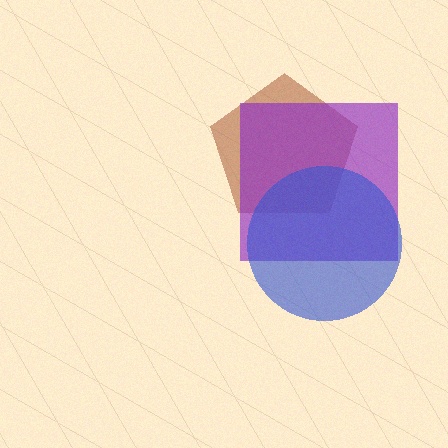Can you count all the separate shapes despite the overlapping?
Yes, there are 3 separate shapes.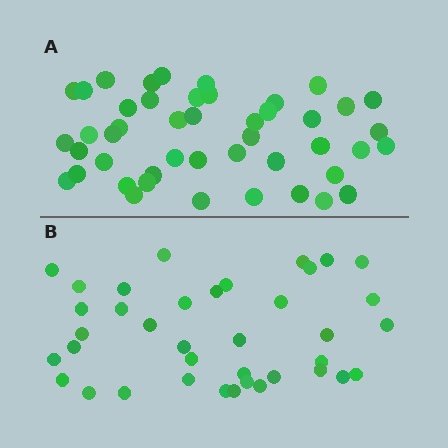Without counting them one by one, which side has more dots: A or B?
Region A (the top region) has more dots.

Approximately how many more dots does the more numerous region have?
Region A has roughly 8 or so more dots than region B.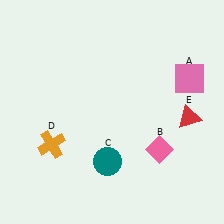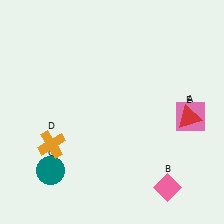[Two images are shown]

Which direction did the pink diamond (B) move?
The pink diamond (B) moved down.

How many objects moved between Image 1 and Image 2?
3 objects moved between the two images.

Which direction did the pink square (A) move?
The pink square (A) moved down.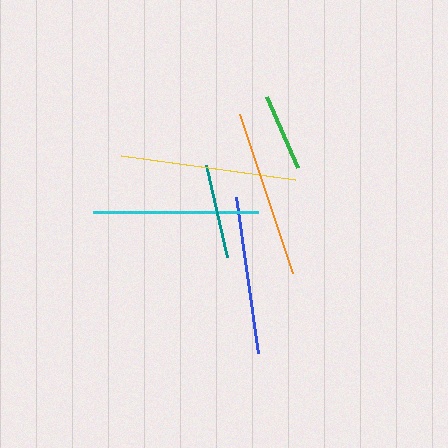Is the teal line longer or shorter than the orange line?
The orange line is longer than the teal line.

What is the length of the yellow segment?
The yellow segment is approximately 175 pixels long.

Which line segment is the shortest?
The green line is the shortest at approximately 77 pixels.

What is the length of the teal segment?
The teal segment is approximately 95 pixels long.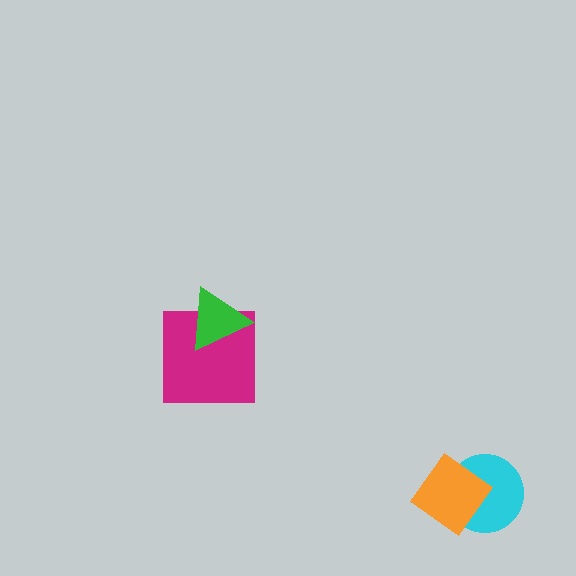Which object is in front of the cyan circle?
The orange diamond is in front of the cyan circle.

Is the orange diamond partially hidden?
No, no other shape covers it.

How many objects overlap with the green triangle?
1 object overlaps with the green triangle.